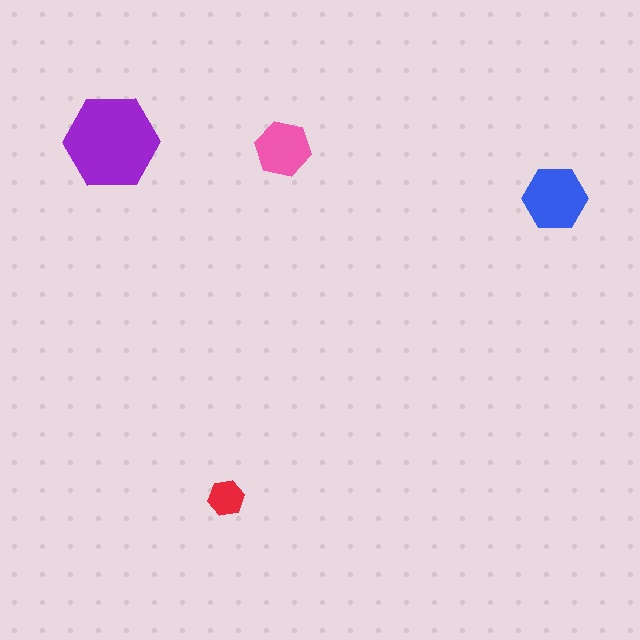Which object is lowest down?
The red hexagon is bottommost.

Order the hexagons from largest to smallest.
the purple one, the blue one, the pink one, the red one.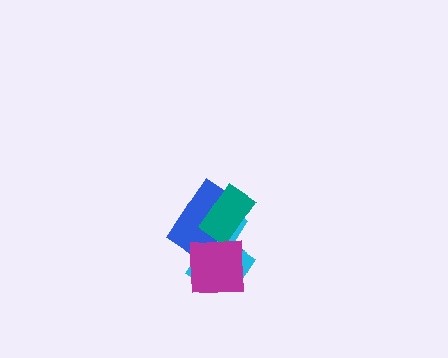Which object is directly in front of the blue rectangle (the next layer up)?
The teal rectangle is directly in front of the blue rectangle.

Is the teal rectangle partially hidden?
No, no other shape covers it.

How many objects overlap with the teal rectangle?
2 objects overlap with the teal rectangle.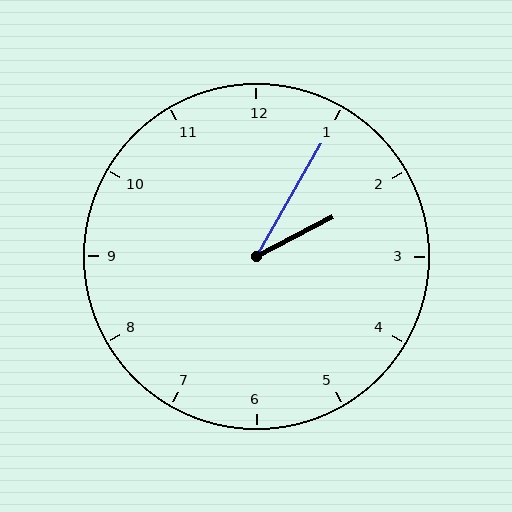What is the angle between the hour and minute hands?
Approximately 32 degrees.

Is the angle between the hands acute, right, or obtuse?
It is acute.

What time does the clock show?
2:05.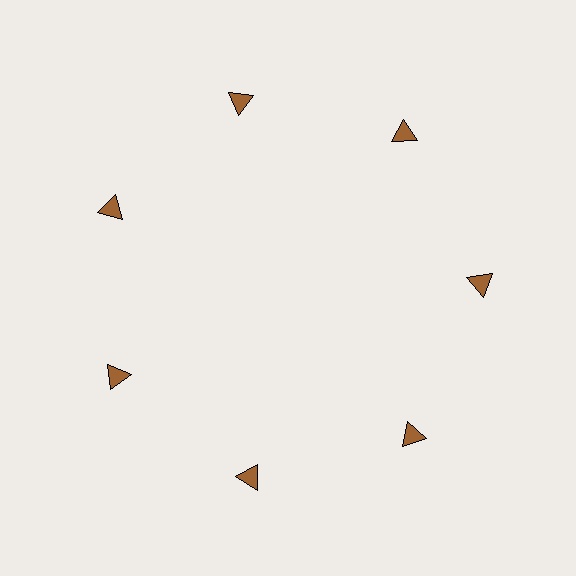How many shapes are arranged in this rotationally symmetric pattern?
There are 7 shapes, arranged in 7 groups of 1.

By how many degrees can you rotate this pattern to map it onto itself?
The pattern maps onto itself every 51 degrees of rotation.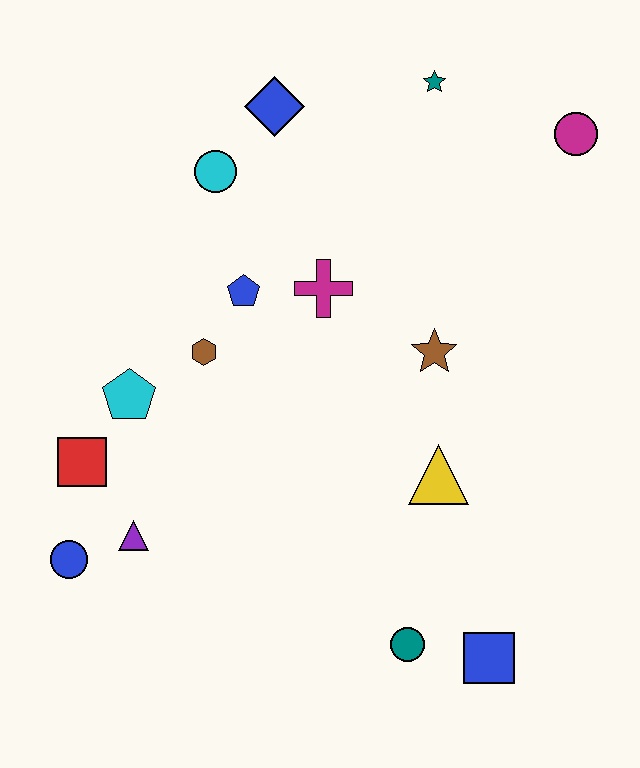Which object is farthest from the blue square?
The blue diamond is farthest from the blue square.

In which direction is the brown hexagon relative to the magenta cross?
The brown hexagon is to the left of the magenta cross.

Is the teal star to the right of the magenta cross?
Yes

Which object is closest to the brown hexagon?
The blue pentagon is closest to the brown hexagon.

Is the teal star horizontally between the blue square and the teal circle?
Yes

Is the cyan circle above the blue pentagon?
Yes